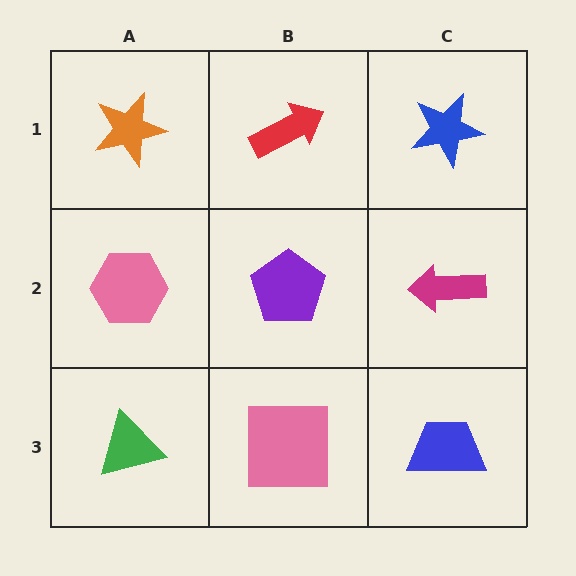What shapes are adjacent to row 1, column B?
A purple pentagon (row 2, column B), an orange star (row 1, column A), a blue star (row 1, column C).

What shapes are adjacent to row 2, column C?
A blue star (row 1, column C), a blue trapezoid (row 3, column C), a purple pentagon (row 2, column B).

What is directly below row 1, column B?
A purple pentagon.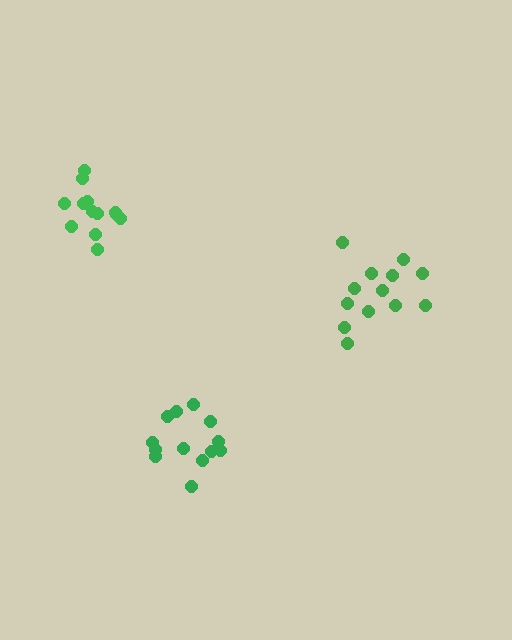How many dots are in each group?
Group 1: 13 dots, Group 2: 13 dots, Group 3: 13 dots (39 total).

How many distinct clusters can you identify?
There are 3 distinct clusters.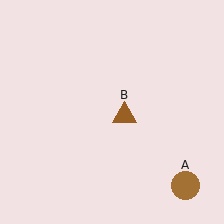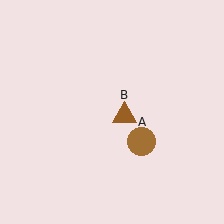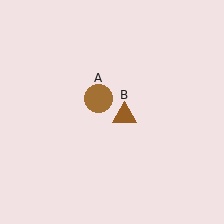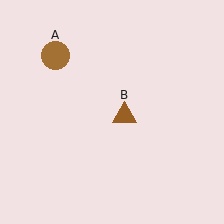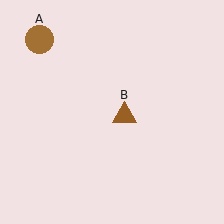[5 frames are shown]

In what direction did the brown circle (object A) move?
The brown circle (object A) moved up and to the left.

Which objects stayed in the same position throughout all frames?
Brown triangle (object B) remained stationary.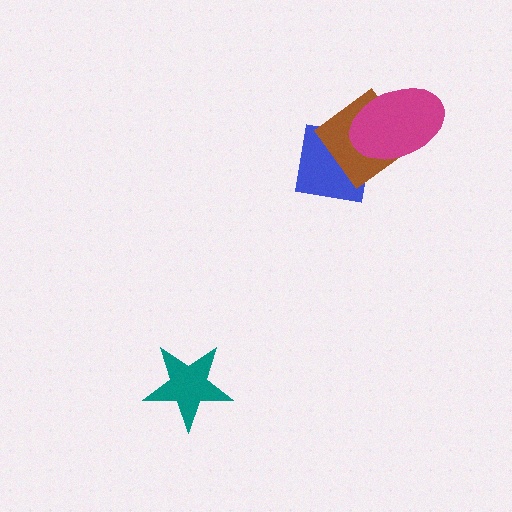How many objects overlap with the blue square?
2 objects overlap with the blue square.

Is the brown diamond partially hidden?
Yes, it is partially covered by another shape.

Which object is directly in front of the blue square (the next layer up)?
The brown diamond is directly in front of the blue square.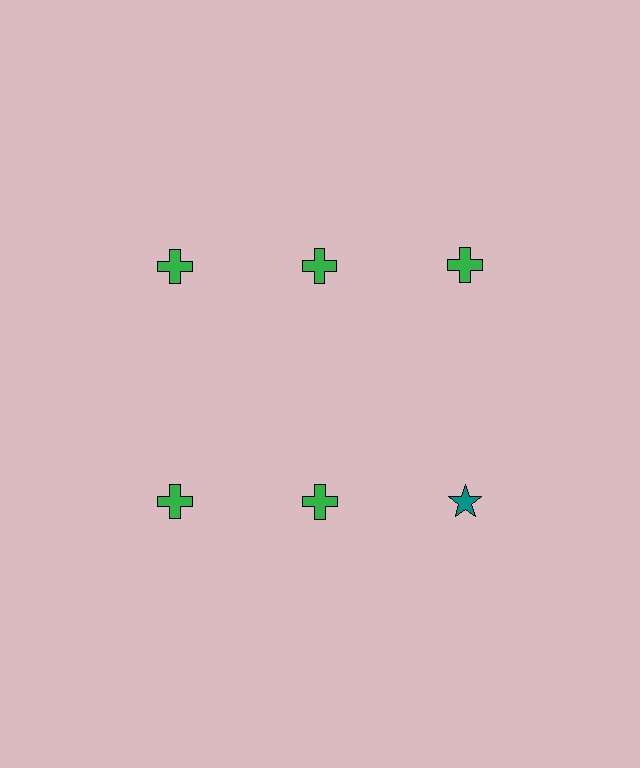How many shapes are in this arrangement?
There are 6 shapes arranged in a grid pattern.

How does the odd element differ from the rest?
It differs in both color (teal instead of green) and shape (star instead of cross).